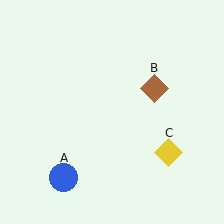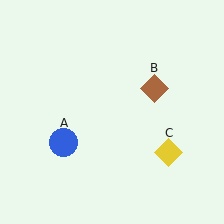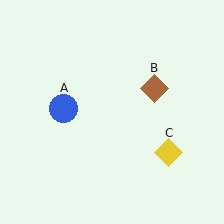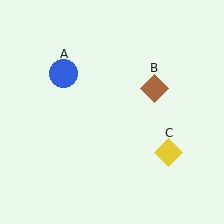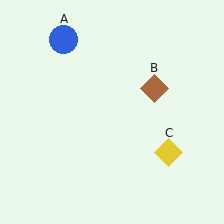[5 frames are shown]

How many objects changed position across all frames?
1 object changed position: blue circle (object A).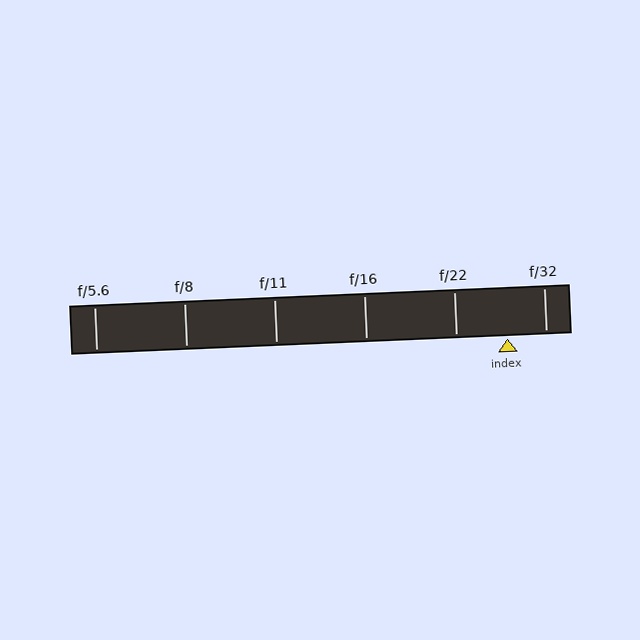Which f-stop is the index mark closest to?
The index mark is closest to f/32.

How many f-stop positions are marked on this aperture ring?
There are 6 f-stop positions marked.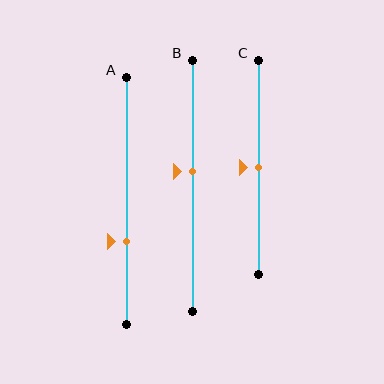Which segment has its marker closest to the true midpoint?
Segment C has its marker closest to the true midpoint.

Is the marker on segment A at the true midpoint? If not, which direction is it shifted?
No, the marker on segment A is shifted downward by about 17% of the segment length.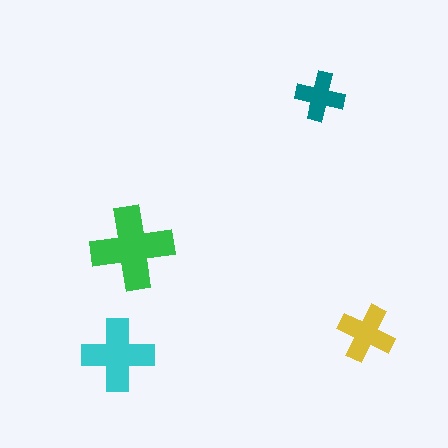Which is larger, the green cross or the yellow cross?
The green one.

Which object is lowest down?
The cyan cross is bottommost.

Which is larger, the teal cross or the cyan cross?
The cyan one.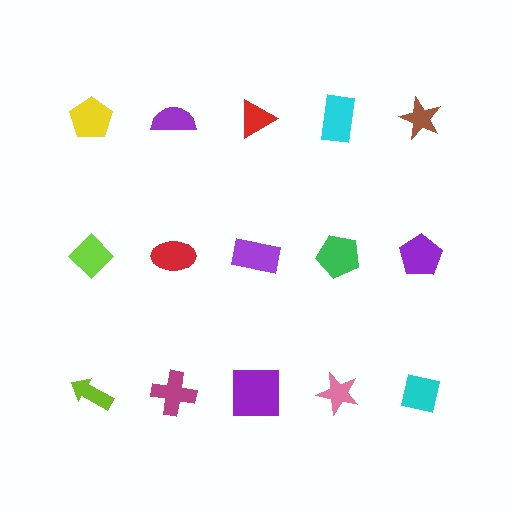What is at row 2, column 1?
A lime diamond.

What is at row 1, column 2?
A purple semicircle.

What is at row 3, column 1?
A lime arrow.